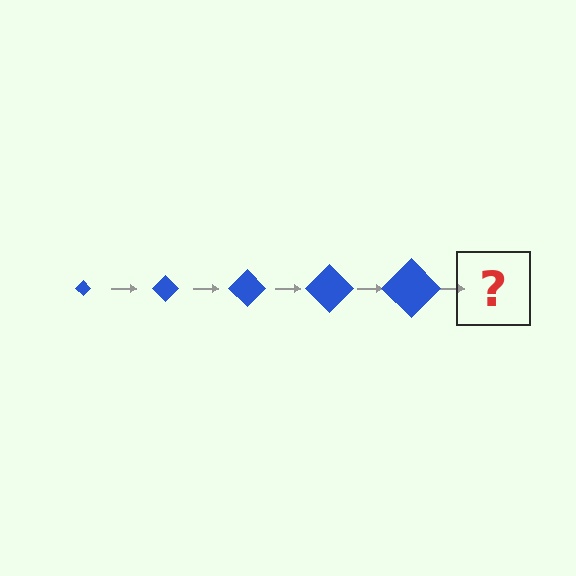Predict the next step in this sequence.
The next step is a blue diamond, larger than the previous one.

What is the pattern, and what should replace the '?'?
The pattern is that the diamond gets progressively larger each step. The '?' should be a blue diamond, larger than the previous one.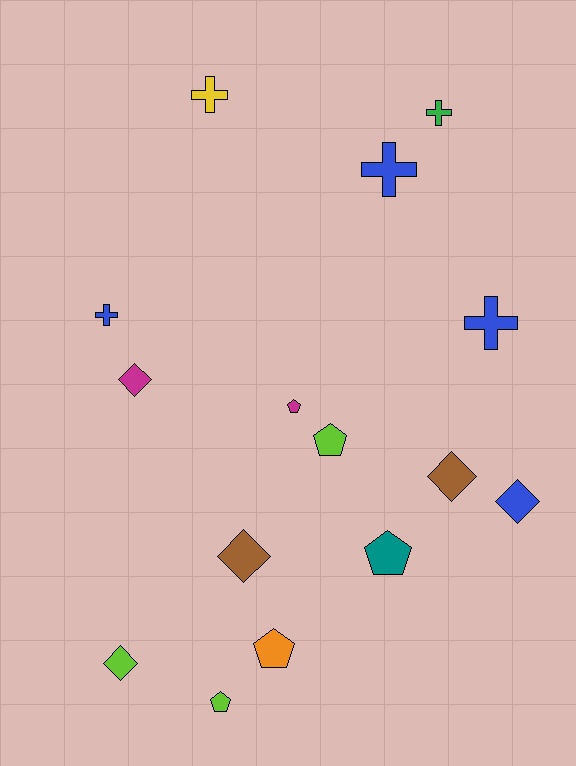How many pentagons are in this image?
There are 5 pentagons.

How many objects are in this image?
There are 15 objects.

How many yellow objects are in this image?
There is 1 yellow object.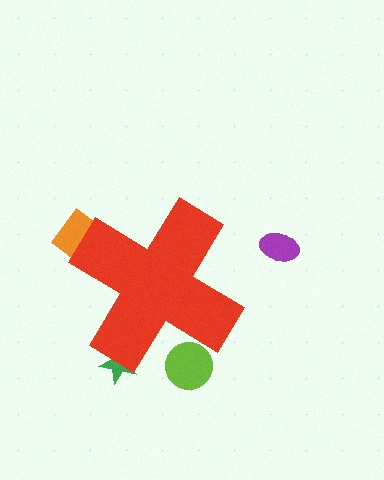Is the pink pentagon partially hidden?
Yes, the pink pentagon is partially hidden behind the red cross.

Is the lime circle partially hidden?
Yes, the lime circle is partially hidden behind the red cross.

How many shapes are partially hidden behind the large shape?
4 shapes are partially hidden.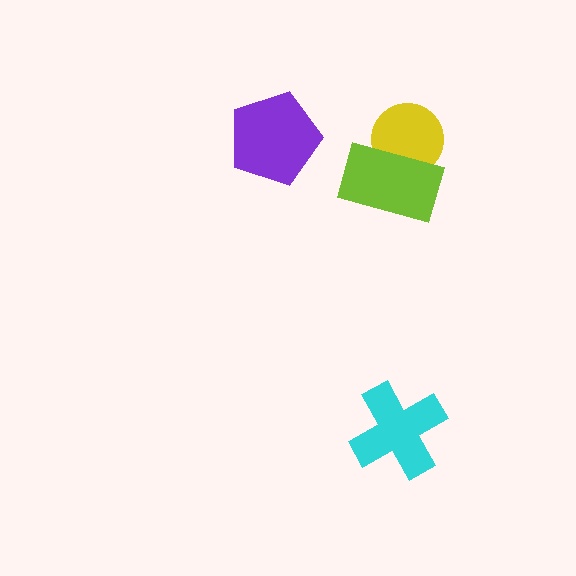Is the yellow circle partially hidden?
Yes, it is partially covered by another shape.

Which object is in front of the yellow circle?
The lime rectangle is in front of the yellow circle.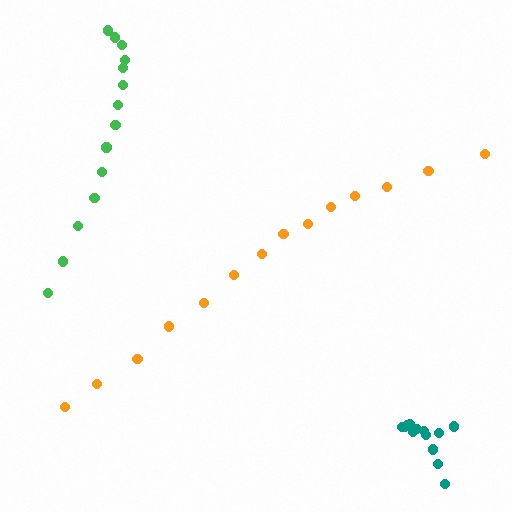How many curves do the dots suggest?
There are 3 distinct paths.